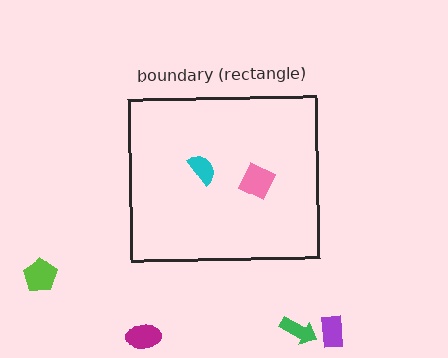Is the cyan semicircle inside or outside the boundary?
Inside.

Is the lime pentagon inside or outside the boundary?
Outside.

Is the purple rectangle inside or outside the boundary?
Outside.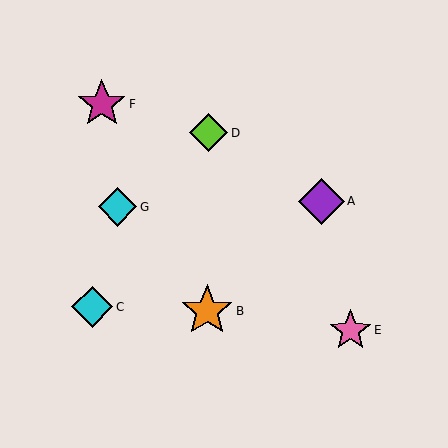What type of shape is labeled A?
Shape A is a purple diamond.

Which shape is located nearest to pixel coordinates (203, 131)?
The lime diamond (labeled D) at (208, 133) is nearest to that location.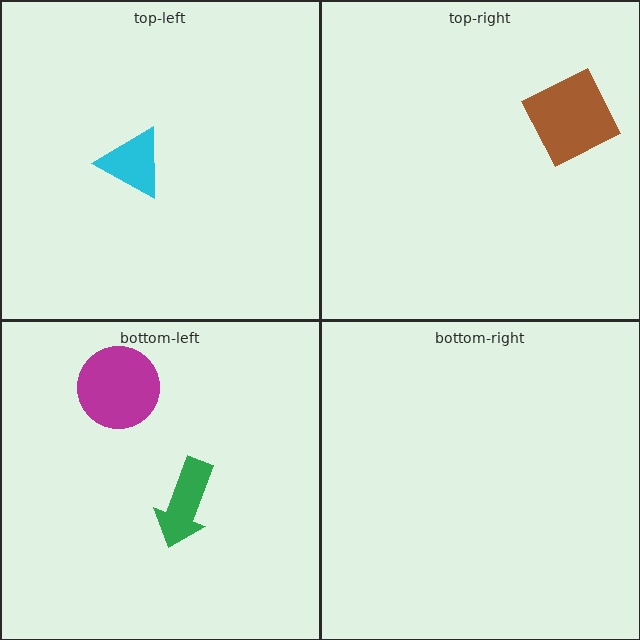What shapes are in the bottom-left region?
The green arrow, the magenta circle.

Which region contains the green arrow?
The bottom-left region.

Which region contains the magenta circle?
The bottom-left region.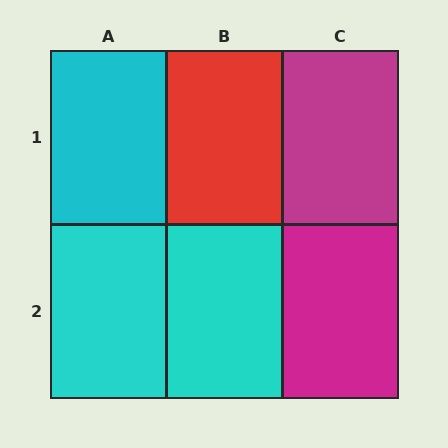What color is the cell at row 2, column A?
Cyan.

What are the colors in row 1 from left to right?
Cyan, red, magenta.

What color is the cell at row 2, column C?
Magenta.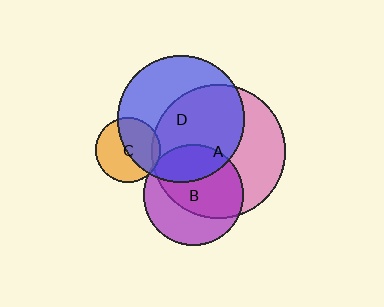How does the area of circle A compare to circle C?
Approximately 4.2 times.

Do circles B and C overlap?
Yes.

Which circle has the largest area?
Circle A (pink).